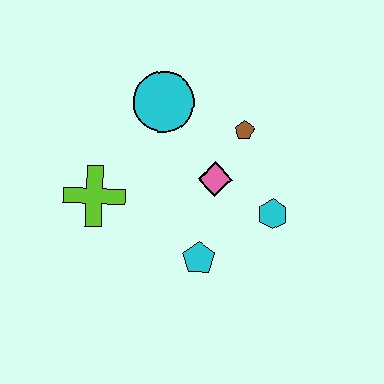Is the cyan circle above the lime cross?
Yes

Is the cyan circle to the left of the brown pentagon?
Yes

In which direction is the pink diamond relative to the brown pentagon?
The pink diamond is below the brown pentagon.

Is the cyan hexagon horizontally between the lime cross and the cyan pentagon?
No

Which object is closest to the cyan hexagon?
The pink diamond is closest to the cyan hexagon.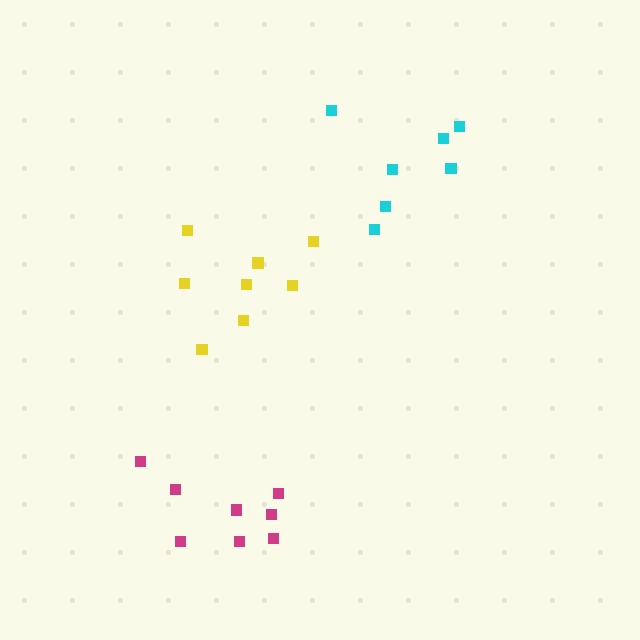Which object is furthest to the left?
The yellow cluster is leftmost.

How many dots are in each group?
Group 1: 7 dots, Group 2: 8 dots, Group 3: 8 dots (23 total).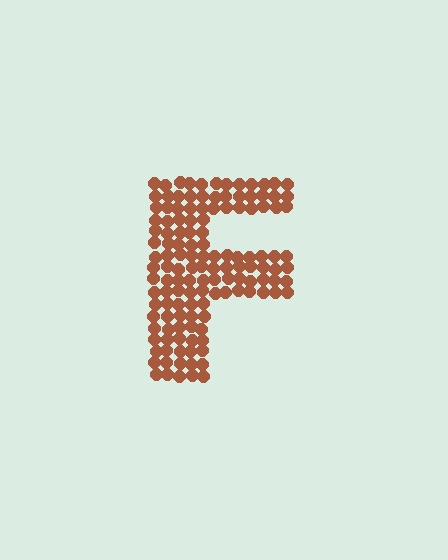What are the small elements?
The small elements are circles.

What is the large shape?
The large shape is the letter F.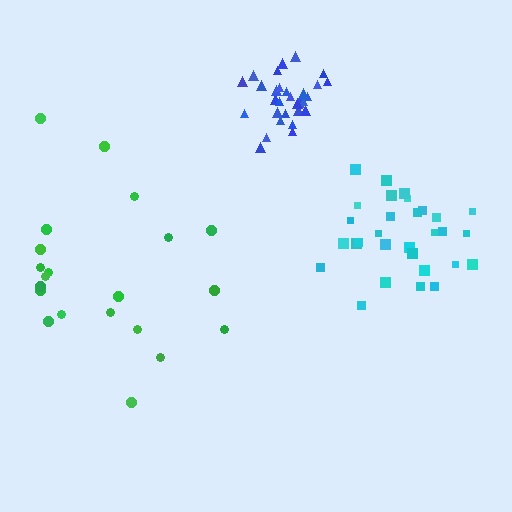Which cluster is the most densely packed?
Blue.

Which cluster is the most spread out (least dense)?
Green.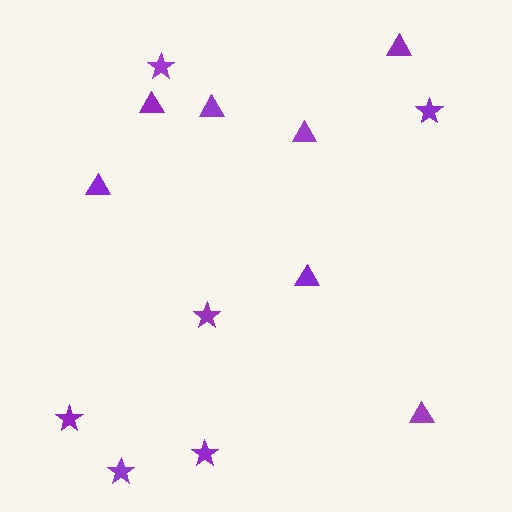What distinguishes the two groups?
There are 2 groups: one group of triangles (7) and one group of stars (6).